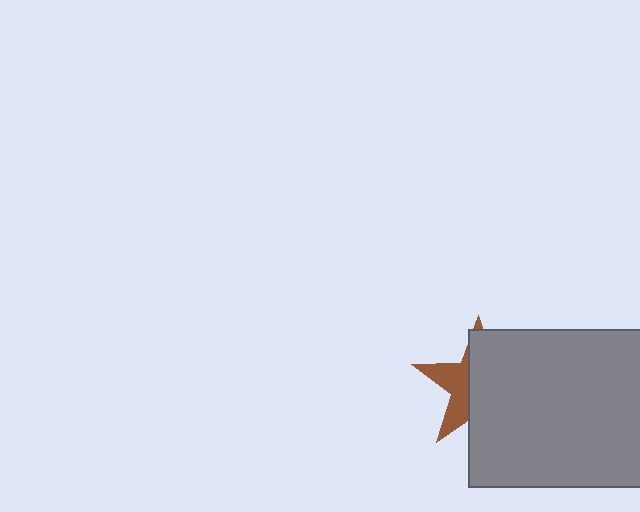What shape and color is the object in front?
The object in front is a gray rectangle.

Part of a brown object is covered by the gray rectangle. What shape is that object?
It is a star.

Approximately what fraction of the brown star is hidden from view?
Roughly 64% of the brown star is hidden behind the gray rectangle.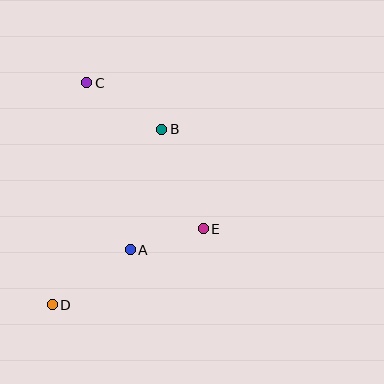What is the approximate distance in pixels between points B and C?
The distance between B and C is approximately 88 pixels.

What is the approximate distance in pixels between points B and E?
The distance between B and E is approximately 108 pixels.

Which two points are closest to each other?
Points A and E are closest to each other.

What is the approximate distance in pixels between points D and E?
The distance between D and E is approximately 169 pixels.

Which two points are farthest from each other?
Points C and D are farthest from each other.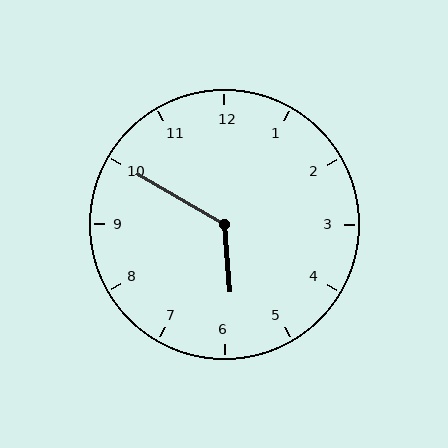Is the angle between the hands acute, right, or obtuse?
It is obtuse.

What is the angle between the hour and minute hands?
Approximately 125 degrees.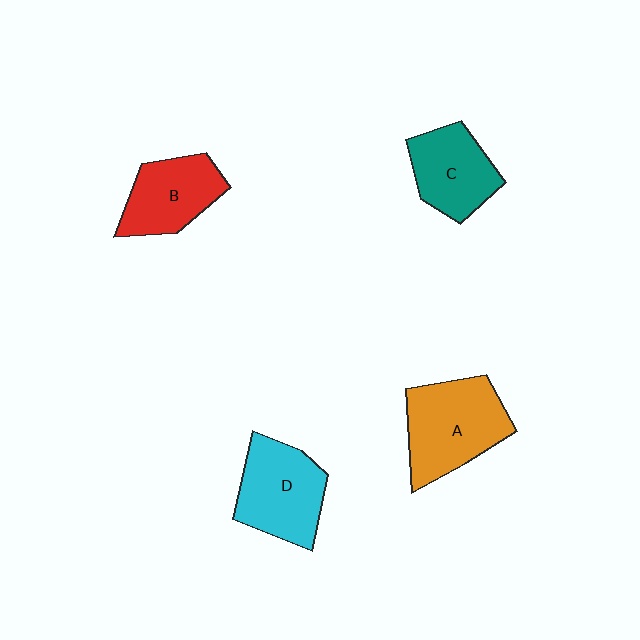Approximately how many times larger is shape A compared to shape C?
Approximately 1.3 times.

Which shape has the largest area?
Shape A (orange).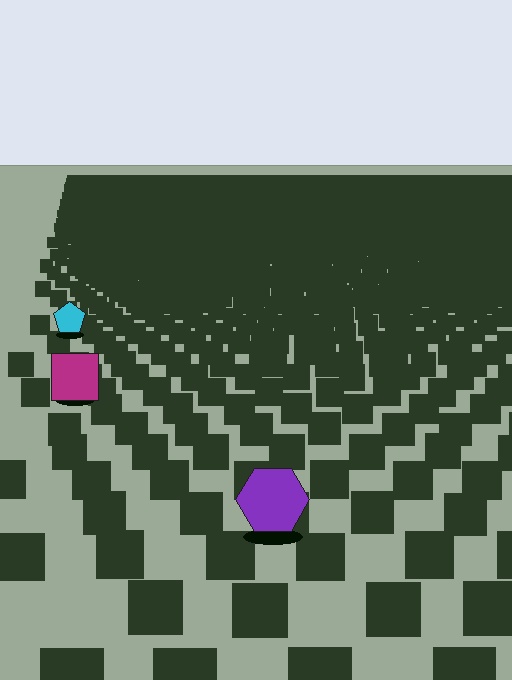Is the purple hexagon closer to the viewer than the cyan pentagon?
Yes. The purple hexagon is closer — you can tell from the texture gradient: the ground texture is coarser near it.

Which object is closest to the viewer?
The purple hexagon is closest. The texture marks near it are larger and more spread out.